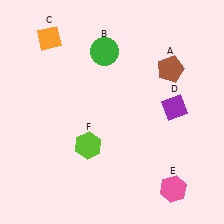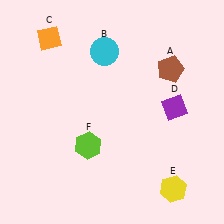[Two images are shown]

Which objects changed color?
B changed from green to cyan. E changed from pink to yellow.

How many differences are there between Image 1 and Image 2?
There are 2 differences between the two images.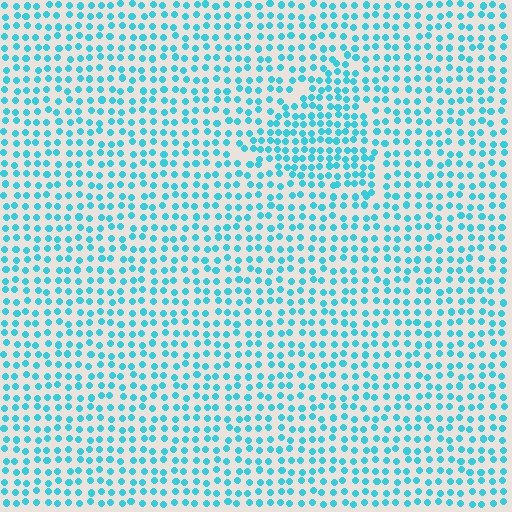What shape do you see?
I see a triangle.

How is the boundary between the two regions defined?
The boundary is defined by a change in element density (approximately 1.5x ratio). All elements are the same color, size, and shape.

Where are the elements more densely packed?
The elements are more densely packed inside the triangle boundary.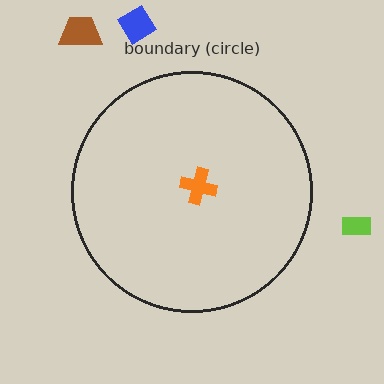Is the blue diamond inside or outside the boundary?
Outside.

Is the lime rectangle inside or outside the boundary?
Outside.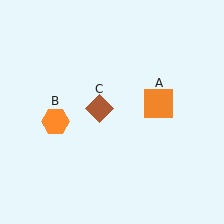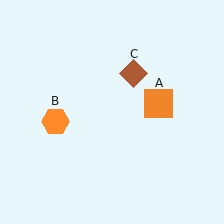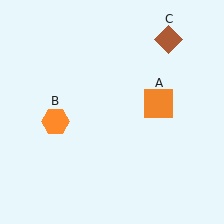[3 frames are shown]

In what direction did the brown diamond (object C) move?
The brown diamond (object C) moved up and to the right.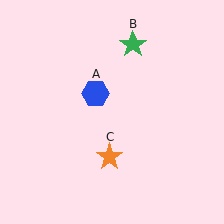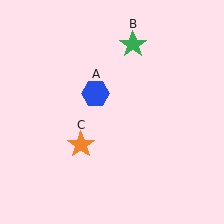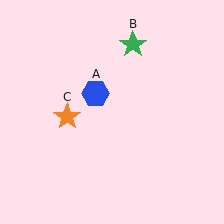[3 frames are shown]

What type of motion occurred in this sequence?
The orange star (object C) rotated clockwise around the center of the scene.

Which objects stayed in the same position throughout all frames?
Blue hexagon (object A) and green star (object B) remained stationary.